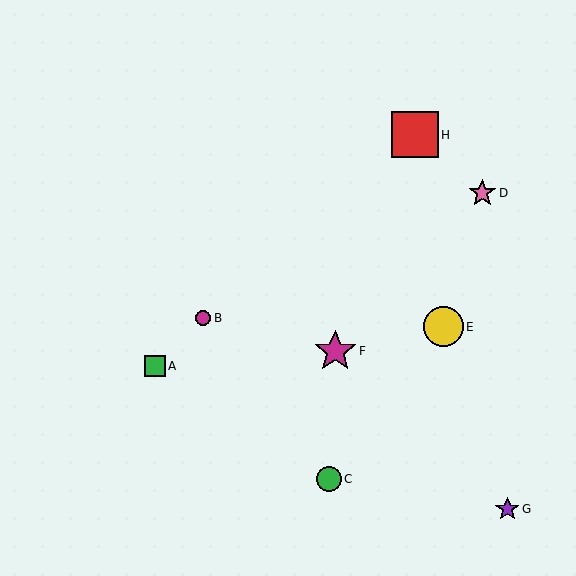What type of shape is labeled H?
Shape H is a red square.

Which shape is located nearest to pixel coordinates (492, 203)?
The pink star (labeled D) at (482, 193) is nearest to that location.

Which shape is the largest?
The red square (labeled H) is the largest.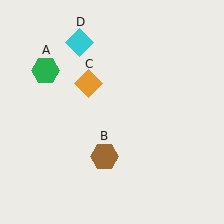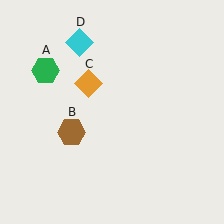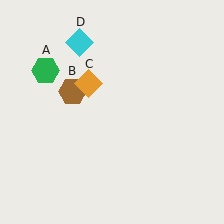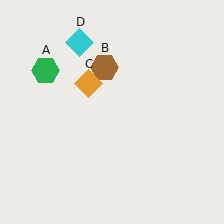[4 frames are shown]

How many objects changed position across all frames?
1 object changed position: brown hexagon (object B).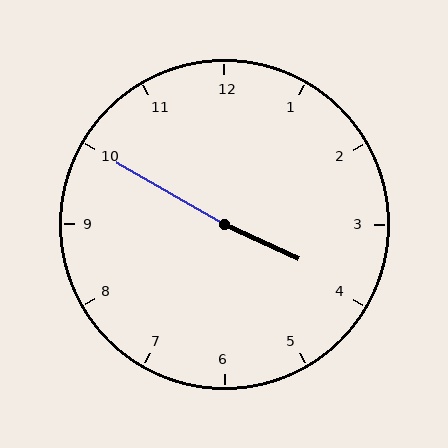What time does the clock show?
3:50.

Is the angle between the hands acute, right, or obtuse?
It is obtuse.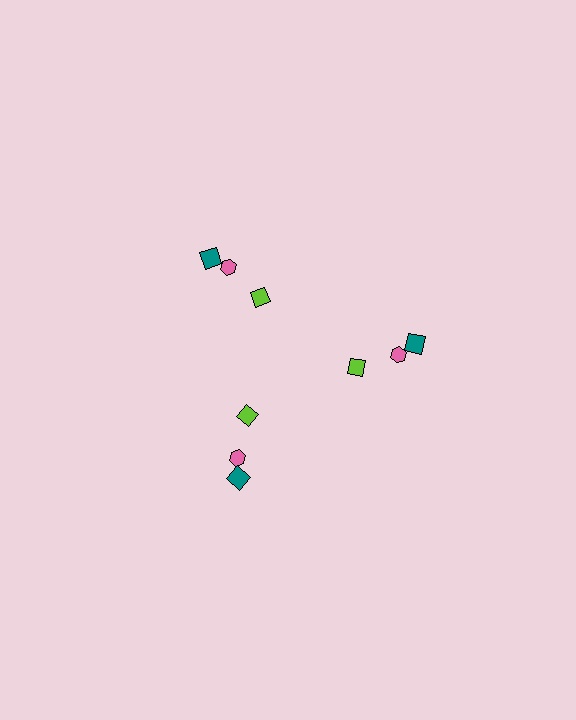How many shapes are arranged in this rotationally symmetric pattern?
There are 9 shapes, arranged in 3 groups of 3.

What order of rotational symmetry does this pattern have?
This pattern has 3-fold rotational symmetry.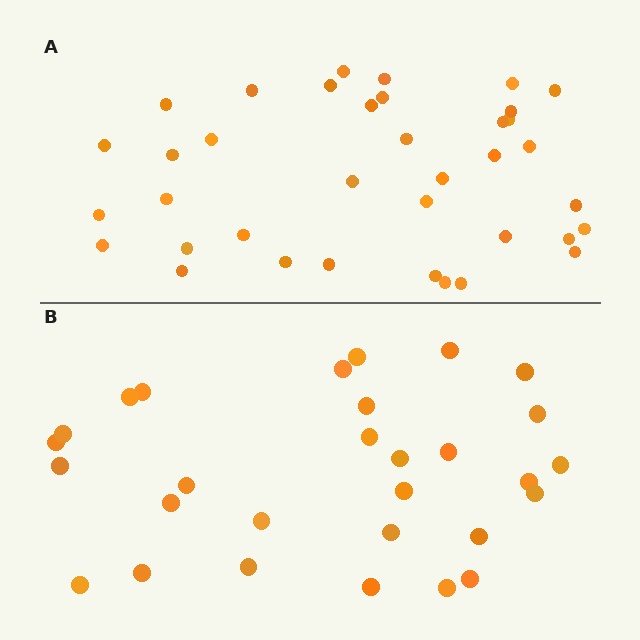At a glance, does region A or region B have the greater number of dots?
Region A (the top region) has more dots.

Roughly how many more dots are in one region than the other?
Region A has roughly 8 or so more dots than region B.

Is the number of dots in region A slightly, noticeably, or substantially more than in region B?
Region A has noticeably more, but not dramatically so. The ratio is roughly 1.3 to 1.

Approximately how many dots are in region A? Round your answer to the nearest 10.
About 40 dots. (The exact count is 37, which rounds to 40.)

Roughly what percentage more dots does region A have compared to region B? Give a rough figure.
About 30% more.